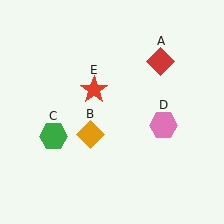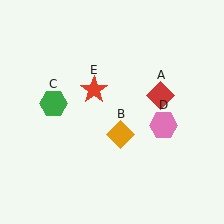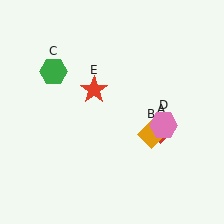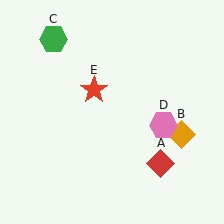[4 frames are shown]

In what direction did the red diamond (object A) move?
The red diamond (object A) moved down.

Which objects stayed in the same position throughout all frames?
Pink hexagon (object D) and red star (object E) remained stationary.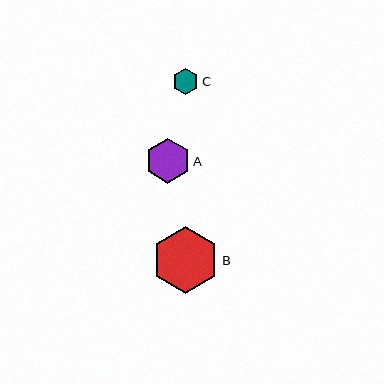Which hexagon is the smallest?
Hexagon C is the smallest with a size of approximately 26 pixels.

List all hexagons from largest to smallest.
From largest to smallest: B, A, C.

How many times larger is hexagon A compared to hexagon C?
Hexagon A is approximately 1.7 times the size of hexagon C.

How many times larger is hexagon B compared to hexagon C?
Hexagon B is approximately 2.5 times the size of hexagon C.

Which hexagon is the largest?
Hexagon B is the largest with a size of approximately 67 pixels.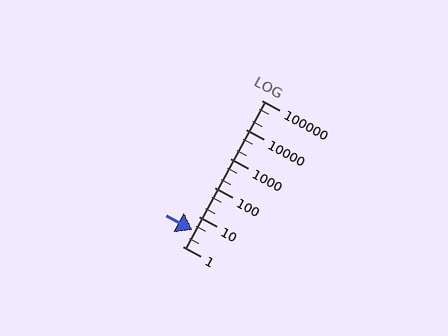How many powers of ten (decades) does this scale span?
The scale spans 5 decades, from 1 to 100000.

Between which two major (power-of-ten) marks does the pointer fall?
The pointer is between 1 and 10.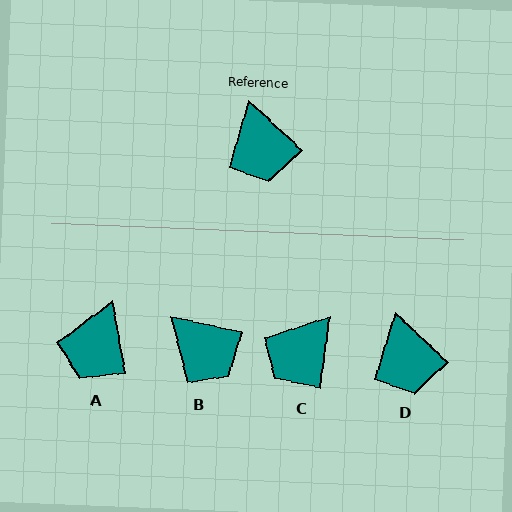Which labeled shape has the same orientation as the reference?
D.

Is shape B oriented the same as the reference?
No, it is off by about 31 degrees.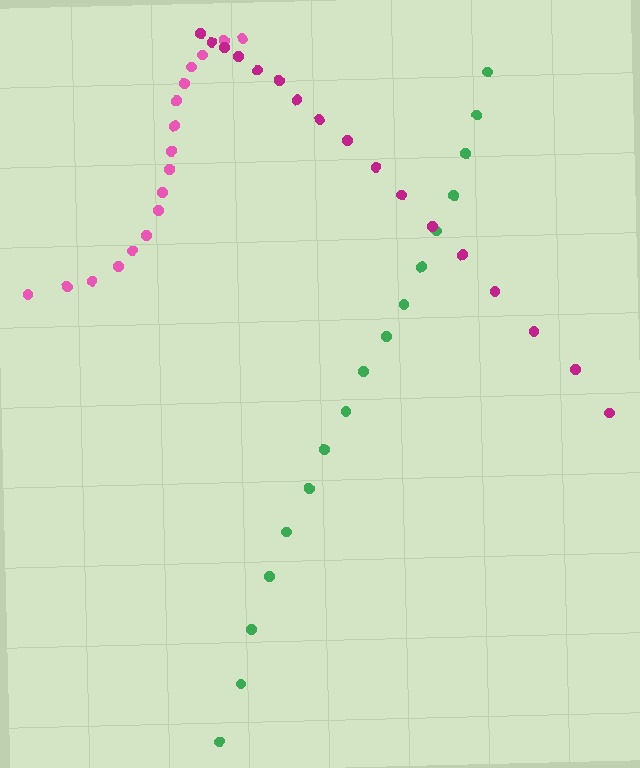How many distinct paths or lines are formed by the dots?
There are 3 distinct paths.